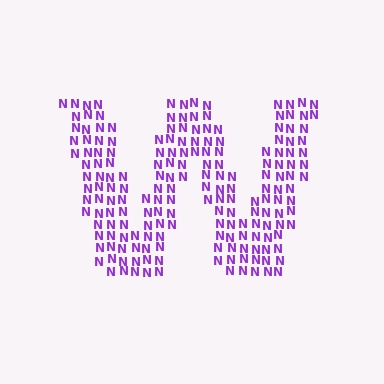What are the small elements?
The small elements are letter N's.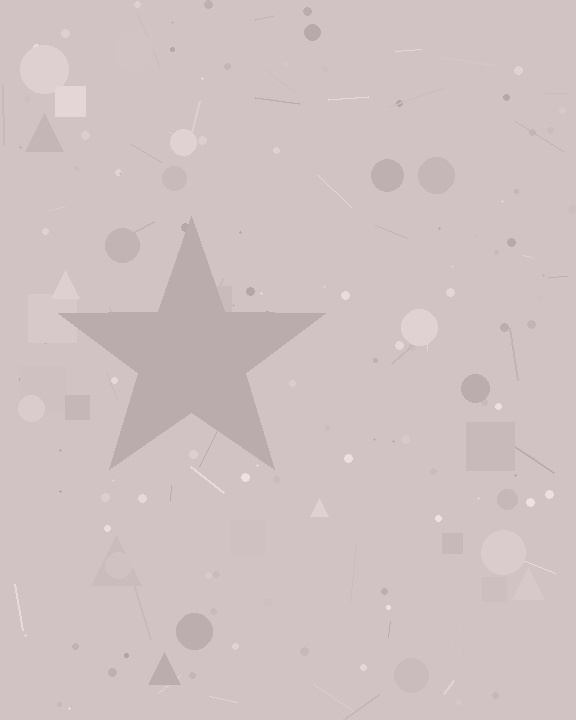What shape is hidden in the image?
A star is hidden in the image.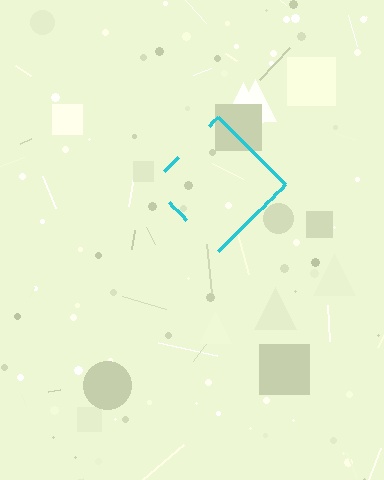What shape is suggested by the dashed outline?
The dashed outline suggests a diamond.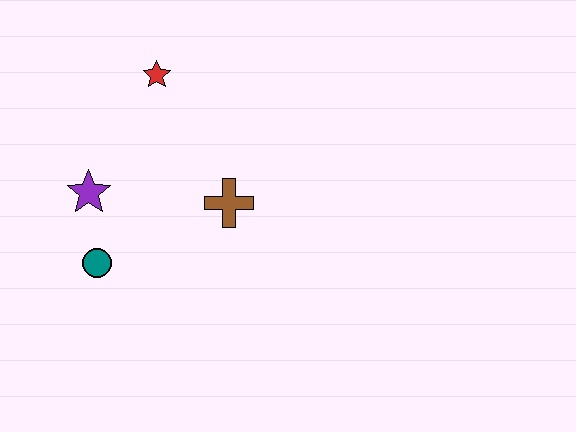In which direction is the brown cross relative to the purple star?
The brown cross is to the right of the purple star.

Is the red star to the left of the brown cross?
Yes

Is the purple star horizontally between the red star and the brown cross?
No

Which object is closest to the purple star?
The teal circle is closest to the purple star.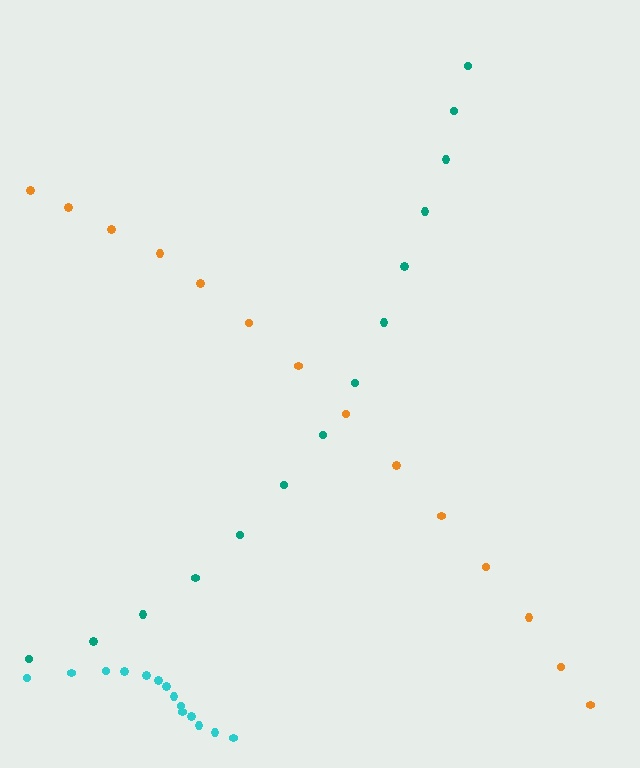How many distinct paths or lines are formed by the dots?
There are 3 distinct paths.